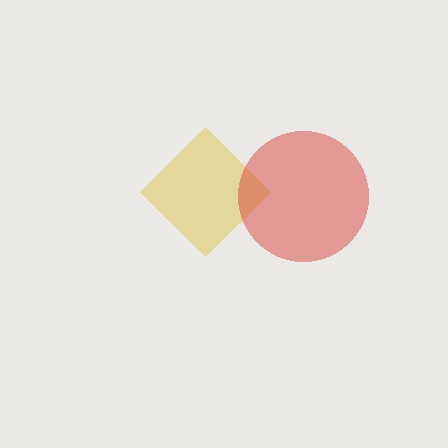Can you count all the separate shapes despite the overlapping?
Yes, there are 2 separate shapes.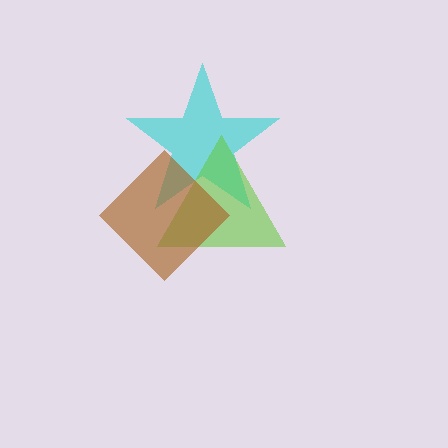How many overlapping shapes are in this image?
There are 3 overlapping shapes in the image.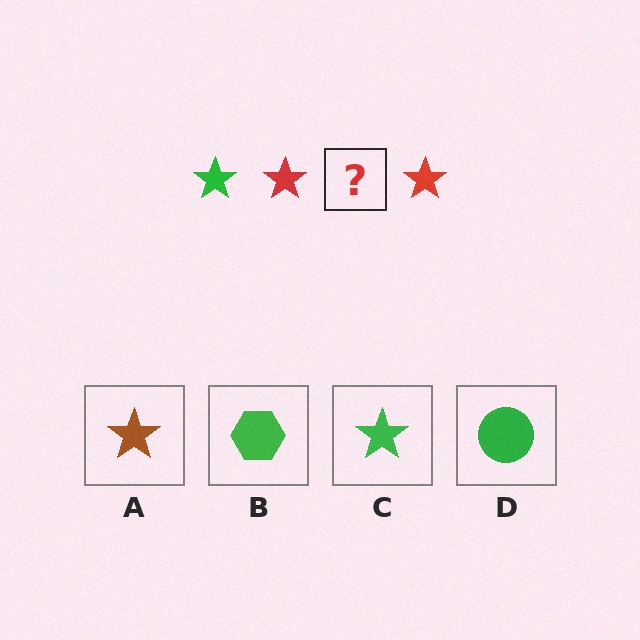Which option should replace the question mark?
Option C.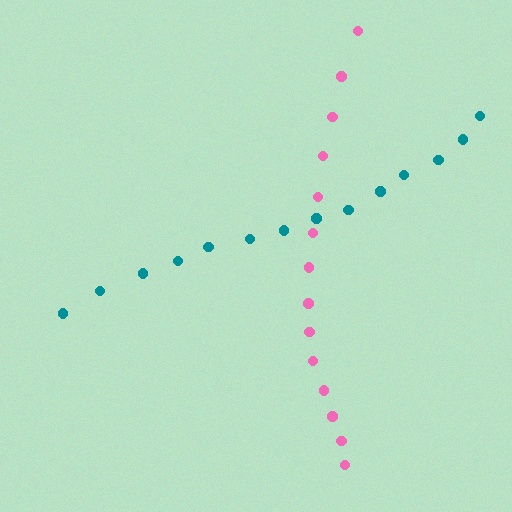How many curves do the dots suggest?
There are 2 distinct paths.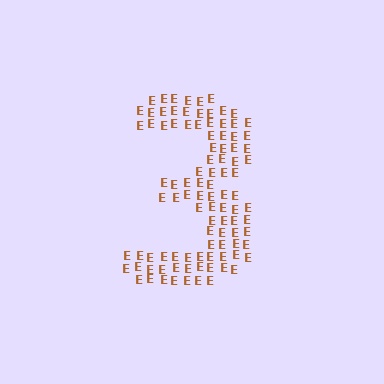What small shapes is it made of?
It is made of small letter E's.